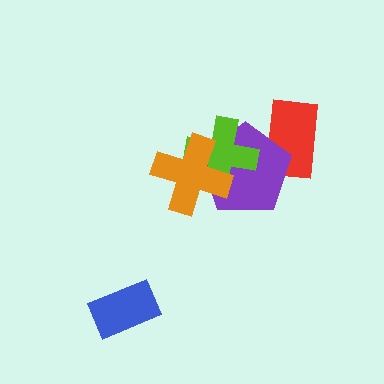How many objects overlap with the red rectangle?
1 object overlaps with the red rectangle.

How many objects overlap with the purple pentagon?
3 objects overlap with the purple pentagon.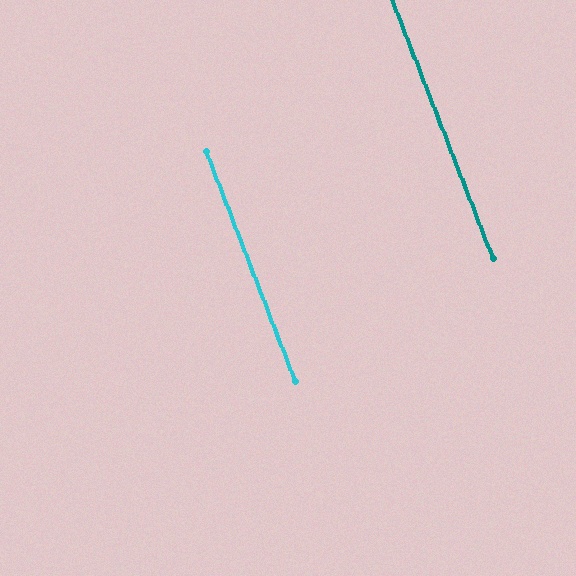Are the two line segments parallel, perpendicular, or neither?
Parallel — their directions differ by only 0.1°.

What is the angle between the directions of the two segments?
Approximately 0 degrees.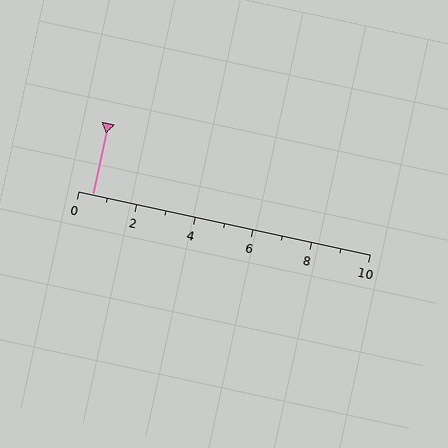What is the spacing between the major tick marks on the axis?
The major ticks are spaced 2 apart.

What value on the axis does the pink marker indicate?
The marker indicates approximately 0.5.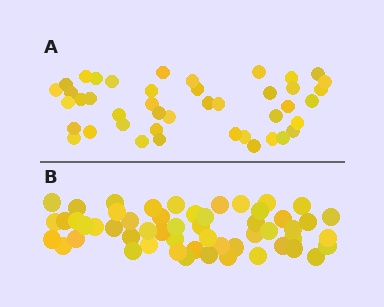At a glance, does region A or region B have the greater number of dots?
Region B (the bottom region) has more dots.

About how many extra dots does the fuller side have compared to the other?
Region B has roughly 12 or so more dots than region A.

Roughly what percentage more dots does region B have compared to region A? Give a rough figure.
About 25% more.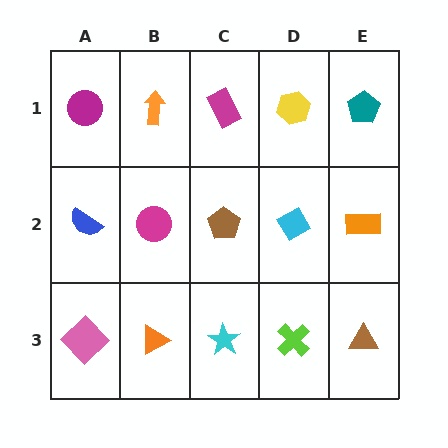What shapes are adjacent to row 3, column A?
A blue semicircle (row 2, column A), an orange triangle (row 3, column B).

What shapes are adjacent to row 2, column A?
A magenta circle (row 1, column A), a pink diamond (row 3, column A), a magenta circle (row 2, column B).